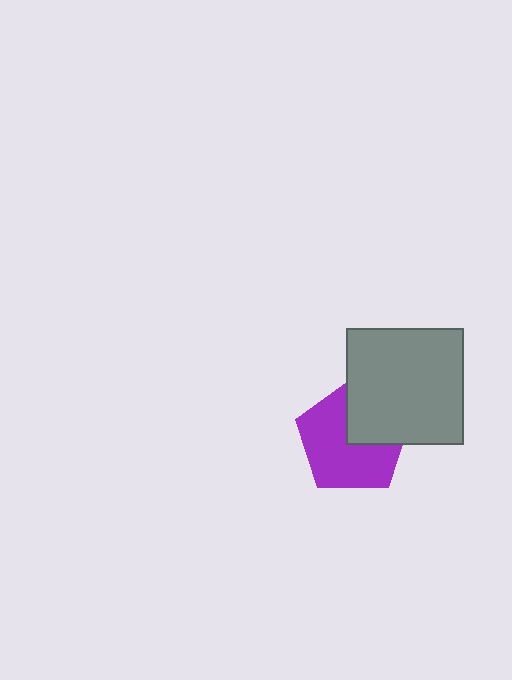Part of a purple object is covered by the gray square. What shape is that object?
It is a pentagon.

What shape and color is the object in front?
The object in front is a gray square.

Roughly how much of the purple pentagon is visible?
About half of it is visible (roughly 65%).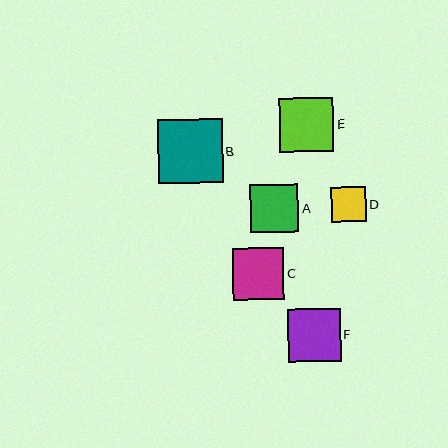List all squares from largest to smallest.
From largest to smallest: B, E, F, C, A, D.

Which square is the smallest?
Square D is the smallest with a size of approximately 35 pixels.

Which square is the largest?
Square B is the largest with a size of approximately 64 pixels.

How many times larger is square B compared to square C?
Square B is approximately 1.2 times the size of square C.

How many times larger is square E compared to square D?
Square E is approximately 1.6 times the size of square D.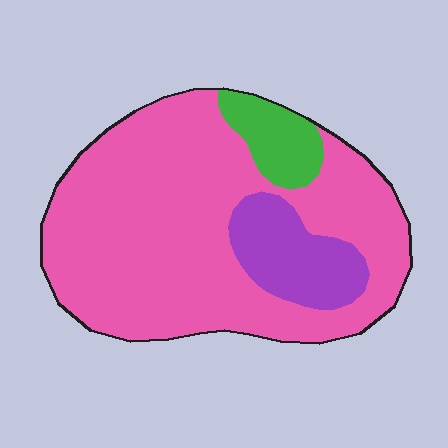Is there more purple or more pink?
Pink.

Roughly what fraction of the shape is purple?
Purple covers roughly 15% of the shape.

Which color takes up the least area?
Green, at roughly 10%.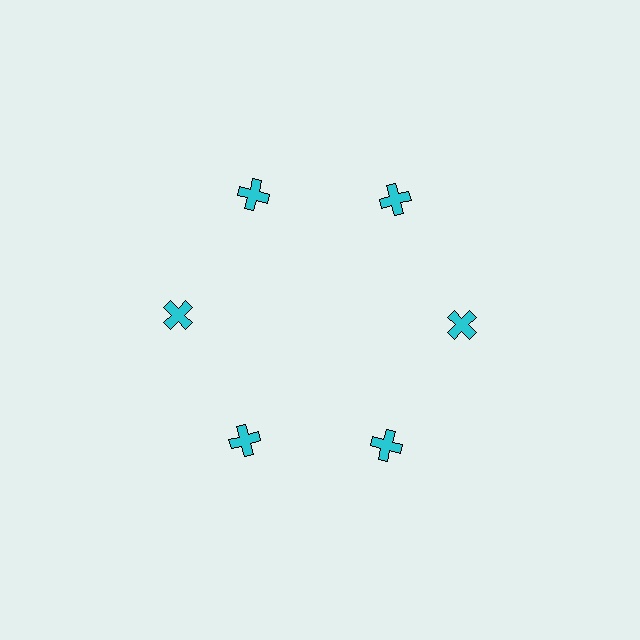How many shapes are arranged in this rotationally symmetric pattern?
There are 6 shapes, arranged in 6 groups of 1.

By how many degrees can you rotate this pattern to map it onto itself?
The pattern maps onto itself every 60 degrees of rotation.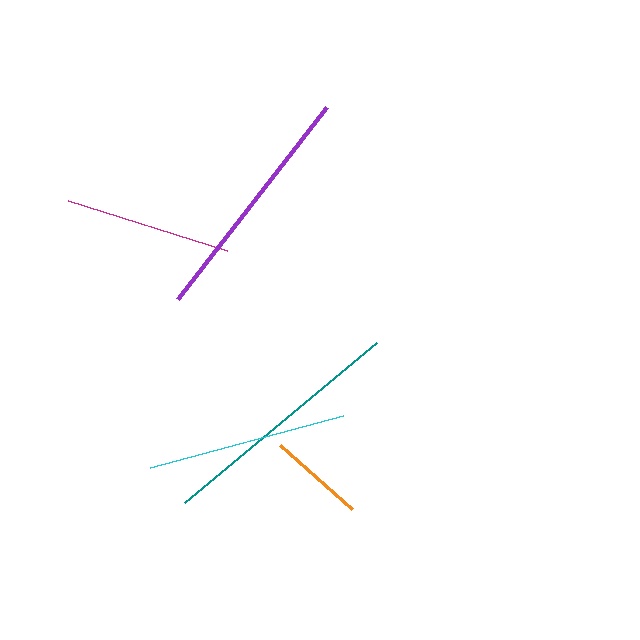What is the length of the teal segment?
The teal segment is approximately 250 pixels long.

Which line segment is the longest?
The teal line is the longest at approximately 250 pixels.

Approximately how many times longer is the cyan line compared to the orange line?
The cyan line is approximately 2.1 times the length of the orange line.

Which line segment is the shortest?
The orange line is the shortest at approximately 97 pixels.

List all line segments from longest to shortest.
From longest to shortest: teal, purple, cyan, magenta, orange.